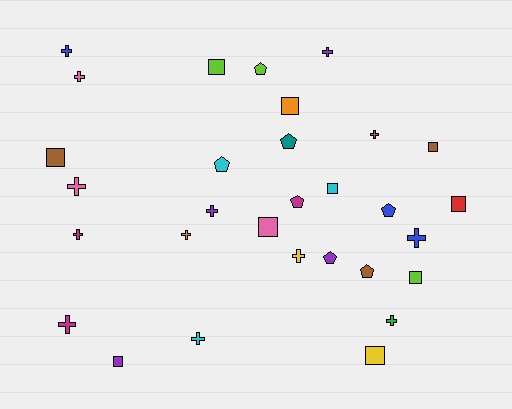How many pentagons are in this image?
There are 7 pentagons.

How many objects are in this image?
There are 30 objects.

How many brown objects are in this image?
There are 4 brown objects.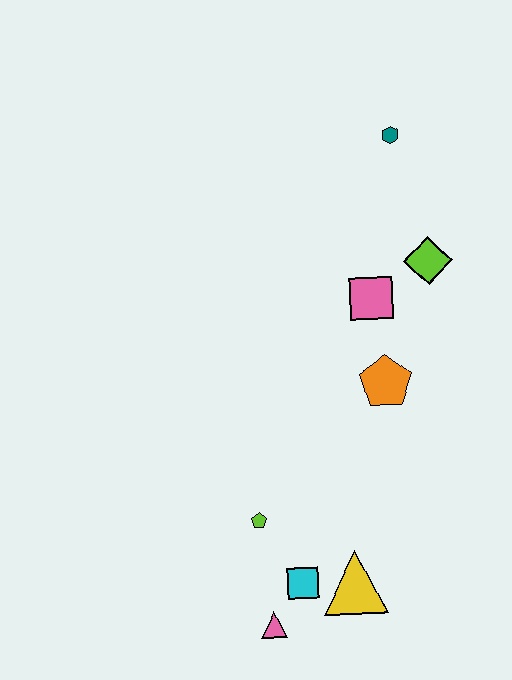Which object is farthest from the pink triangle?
The teal hexagon is farthest from the pink triangle.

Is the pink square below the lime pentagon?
No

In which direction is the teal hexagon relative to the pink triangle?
The teal hexagon is above the pink triangle.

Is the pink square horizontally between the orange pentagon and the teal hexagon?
No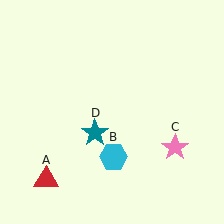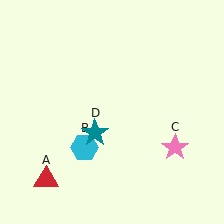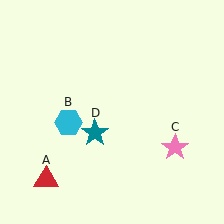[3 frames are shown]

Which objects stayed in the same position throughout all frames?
Red triangle (object A) and pink star (object C) and teal star (object D) remained stationary.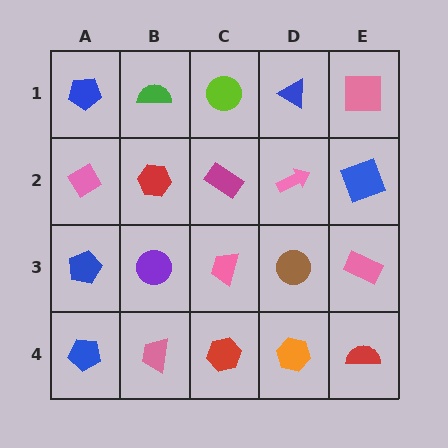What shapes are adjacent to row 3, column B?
A red hexagon (row 2, column B), a pink trapezoid (row 4, column B), a blue pentagon (row 3, column A), a pink trapezoid (row 3, column C).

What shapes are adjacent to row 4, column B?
A purple circle (row 3, column B), a blue pentagon (row 4, column A), a red hexagon (row 4, column C).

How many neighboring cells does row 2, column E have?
3.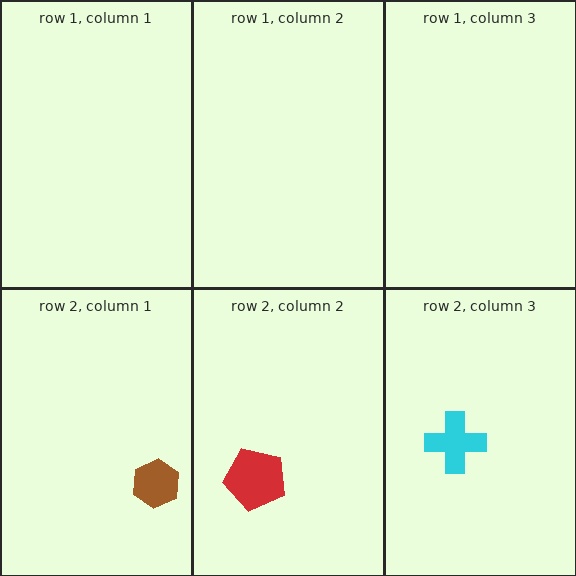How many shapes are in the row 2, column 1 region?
1.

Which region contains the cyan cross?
The row 2, column 3 region.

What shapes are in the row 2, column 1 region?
The brown hexagon.